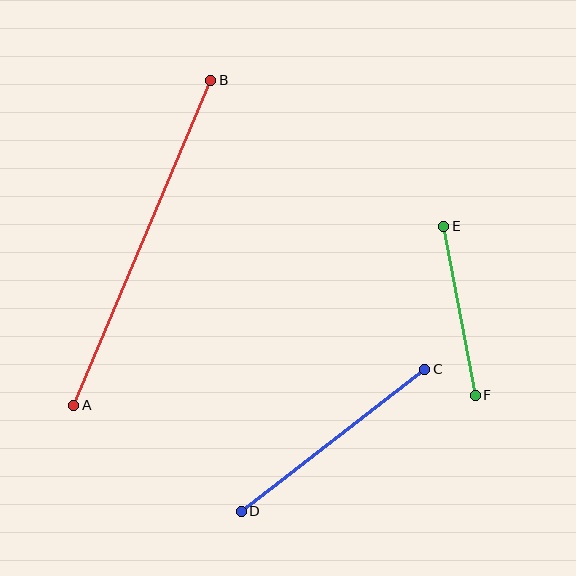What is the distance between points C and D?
The distance is approximately 232 pixels.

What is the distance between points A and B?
The distance is approximately 353 pixels.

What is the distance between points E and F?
The distance is approximately 172 pixels.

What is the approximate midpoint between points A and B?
The midpoint is at approximately (142, 243) pixels.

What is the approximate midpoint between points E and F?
The midpoint is at approximately (460, 310) pixels.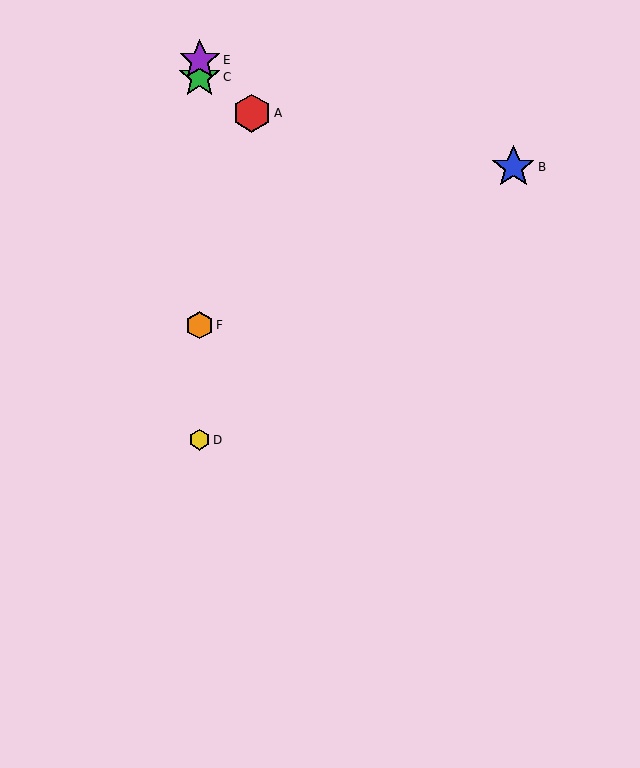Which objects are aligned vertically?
Objects C, D, E, F are aligned vertically.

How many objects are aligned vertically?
4 objects (C, D, E, F) are aligned vertically.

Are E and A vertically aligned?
No, E is at x≈200 and A is at x≈252.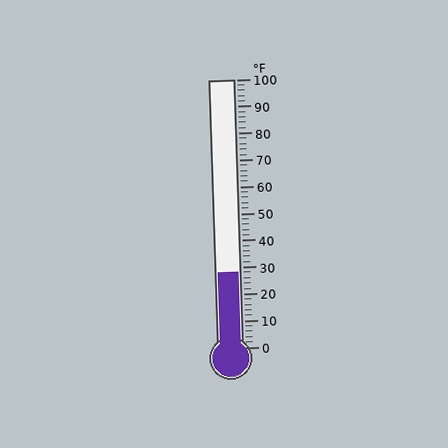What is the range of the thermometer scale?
The thermometer scale ranges from 0°F to 100°F.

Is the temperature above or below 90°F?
The temperature is below 90°F.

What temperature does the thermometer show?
The thermometer shows approximately 28°F.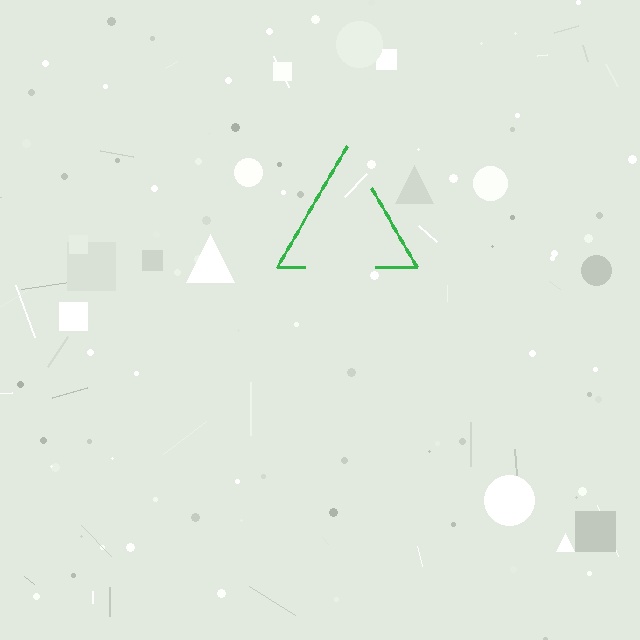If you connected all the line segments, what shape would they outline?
They would outline a triangle.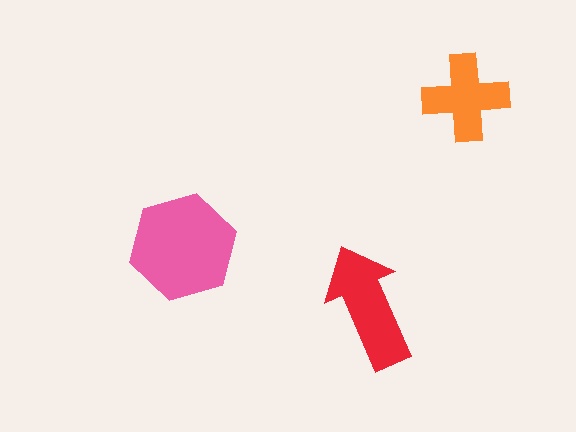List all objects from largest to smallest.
The pink hexagon, the red arrow, the orange cross.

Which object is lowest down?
The red arrow is bottommost.